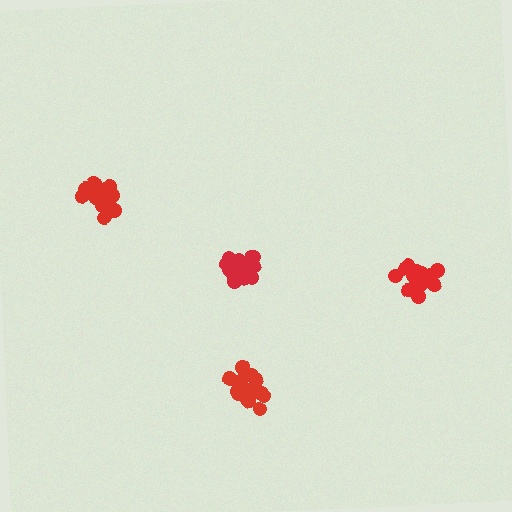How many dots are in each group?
Group 1: 18 dots, Group 2: 19 dots, Group 3: 16 dots, Group 4: 15 dots (68 total).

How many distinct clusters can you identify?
There are 4 distinct clusters.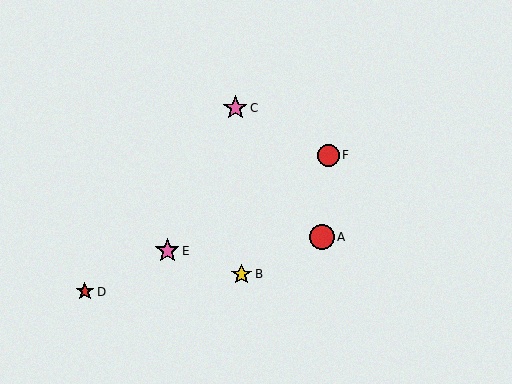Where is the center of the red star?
The center of the red star is at (85, 292).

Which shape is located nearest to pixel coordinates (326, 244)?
The red circle (labeled A) at (322, 237) is nearest to that location.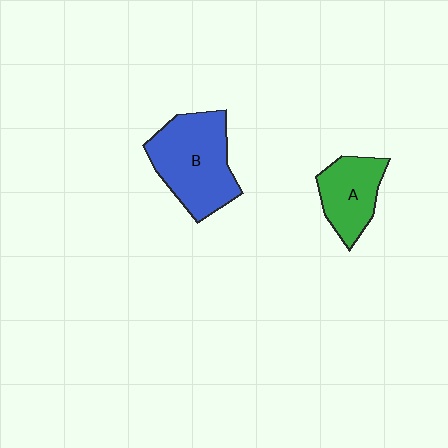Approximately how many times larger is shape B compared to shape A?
Approximately 1.6 times.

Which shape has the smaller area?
Shape A (green).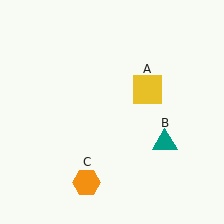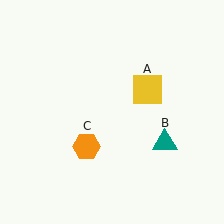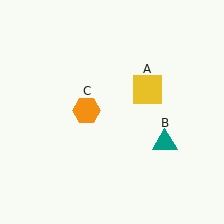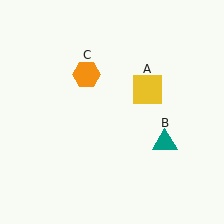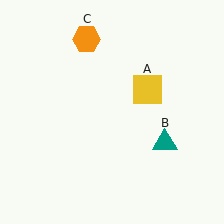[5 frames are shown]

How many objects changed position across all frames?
1 object changed position: orange hexagon (object C).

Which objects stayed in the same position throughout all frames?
Yellow square (object A) and teal triangle (object B) remained stationary.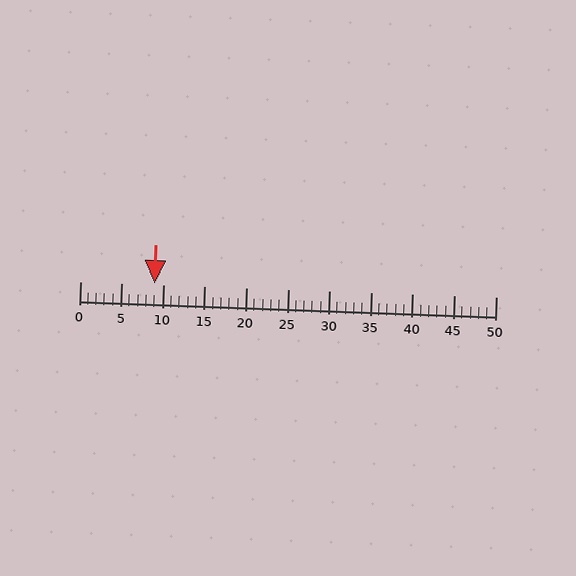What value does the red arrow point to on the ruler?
The red arrow points to approximately 9.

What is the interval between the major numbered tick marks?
The major tick marks are spaced 5 units apart.